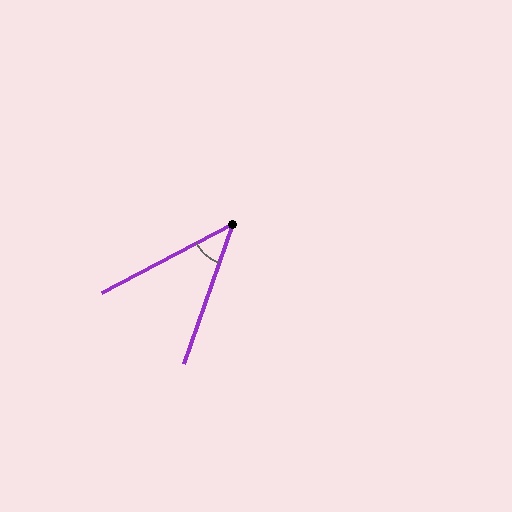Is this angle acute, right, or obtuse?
It is acute.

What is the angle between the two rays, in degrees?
Approximately 43 degrees.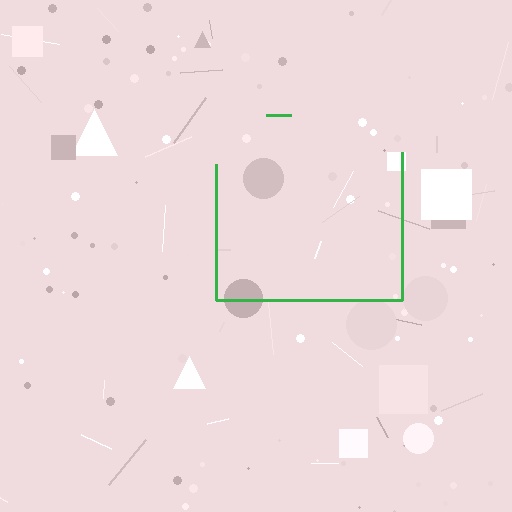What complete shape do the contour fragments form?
The contour fragments form a square.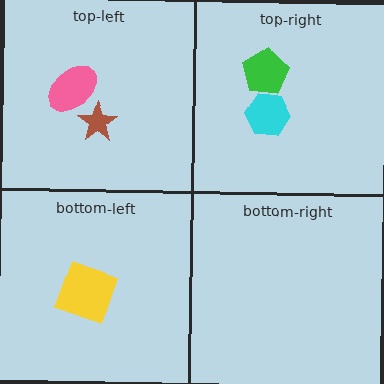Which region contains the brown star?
The top-left region.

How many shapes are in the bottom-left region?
1.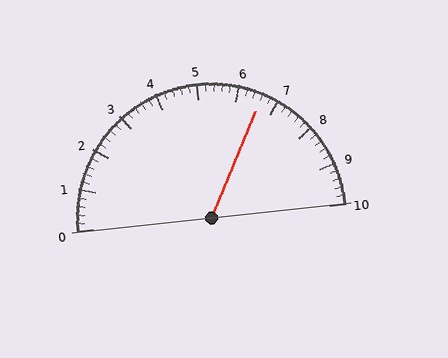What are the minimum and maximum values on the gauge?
The gauge ranges from 0 to 10.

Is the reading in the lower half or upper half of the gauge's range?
The reading is in the upper half of the range (0 to 10).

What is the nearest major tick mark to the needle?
The nearest major tick mark is 7.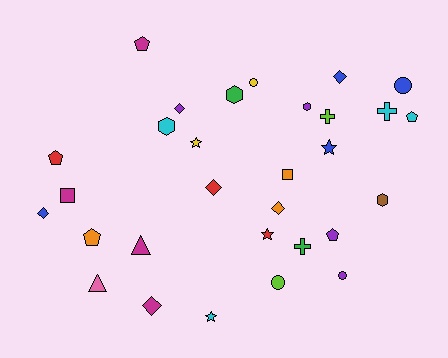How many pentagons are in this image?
There are 5 pentagons.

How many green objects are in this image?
There are 2 green objects.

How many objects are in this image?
There are 30 objects.